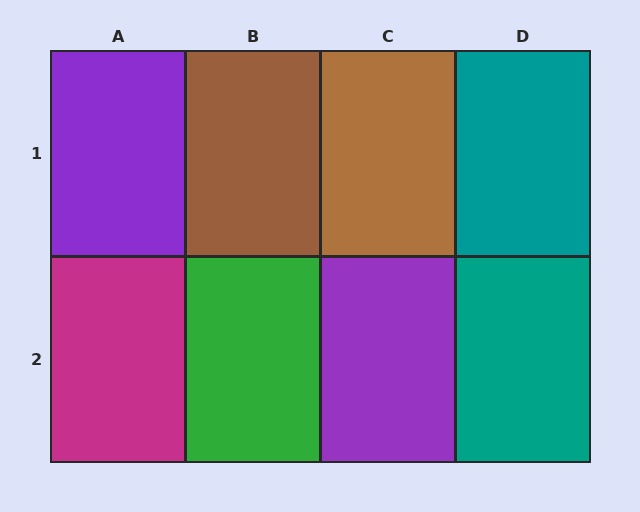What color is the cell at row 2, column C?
Purple.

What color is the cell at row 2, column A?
Magenta.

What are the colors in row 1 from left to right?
Purple, brown, brown, teal.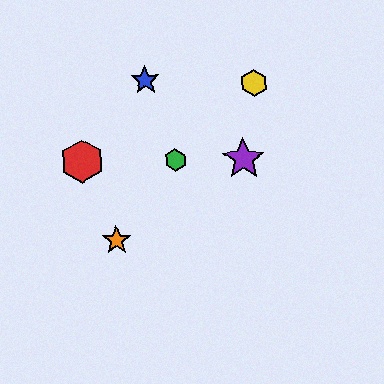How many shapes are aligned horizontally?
3 shapes (the red hexagon, the green hexagon, the purple star) are aligned horizontally.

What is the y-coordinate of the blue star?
The blue star is at y≈80.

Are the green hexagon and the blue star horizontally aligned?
No, the green hexagon is at y≈160 and the blue star is at y≈80.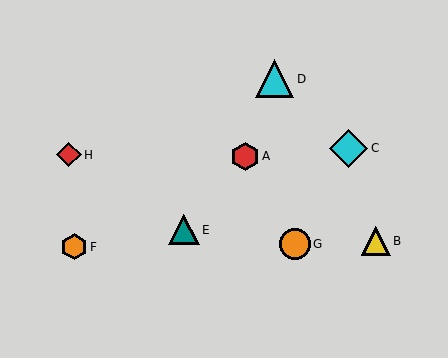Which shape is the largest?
The cyan diamond (labeled C) is the largest.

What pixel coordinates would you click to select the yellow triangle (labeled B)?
Click at (376, 241) to select the yellow triangle B.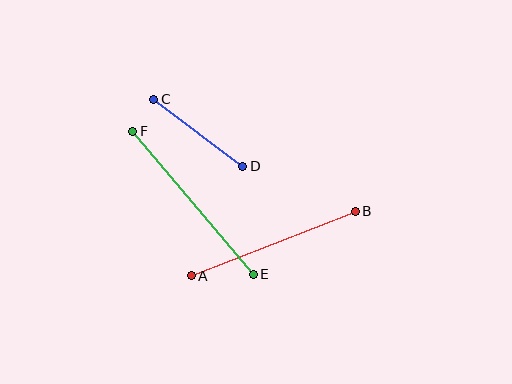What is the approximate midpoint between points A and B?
The midpoint is at approximately (273, 244) pixels.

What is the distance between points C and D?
The distance is approximately 111 pixels.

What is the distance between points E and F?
The distance is approximately 187 pixels.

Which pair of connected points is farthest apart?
Points E and F are farthest apart.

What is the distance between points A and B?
The distance is approximately 176 pixels.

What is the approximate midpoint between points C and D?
The midpoint is at approximately (198, 133) pixels.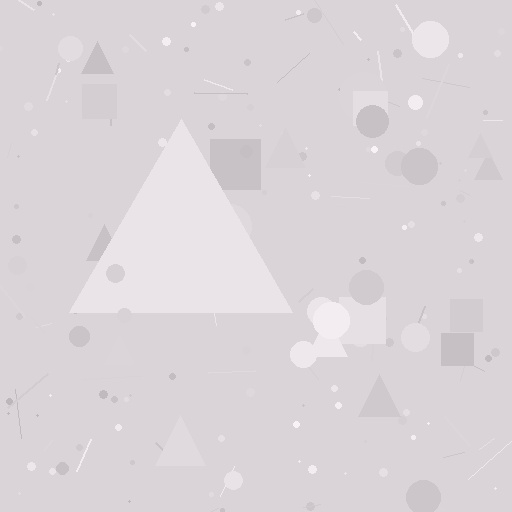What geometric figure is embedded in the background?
A triangle is embedded in the background.